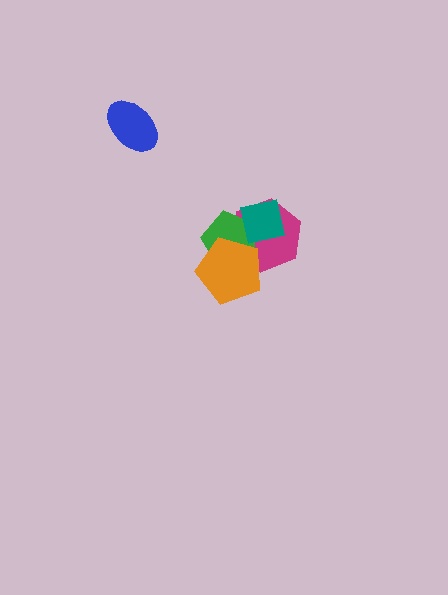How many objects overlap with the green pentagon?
3 objects overlap with the green pentagon.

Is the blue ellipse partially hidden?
No, no other shape covers it.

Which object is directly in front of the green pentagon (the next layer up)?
The teal square is directly in front of the green pentagon.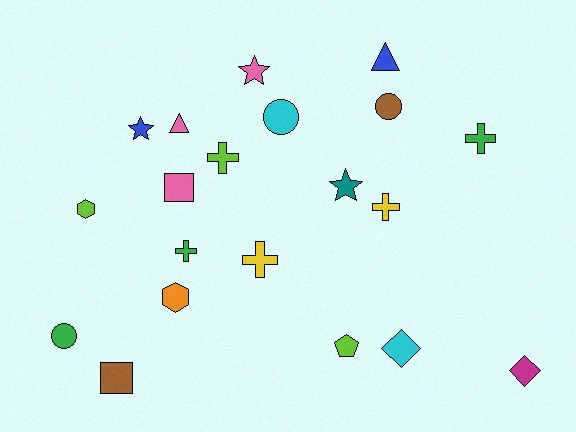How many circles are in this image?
There are 3 circles.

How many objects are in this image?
There are 20 objects.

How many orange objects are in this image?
There is 1 orange object.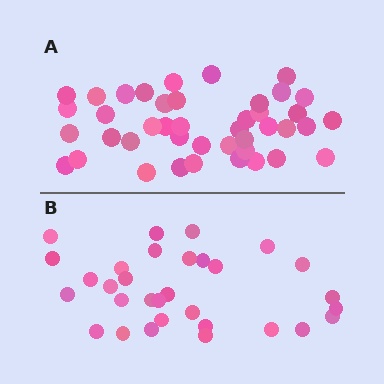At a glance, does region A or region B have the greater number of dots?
Region A (the top region) has more dots.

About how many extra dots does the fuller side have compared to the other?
Region A has roughly 12 or so more dots than region B.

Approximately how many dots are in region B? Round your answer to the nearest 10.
About 30 dots. (The exact count is 31, which rounds to 30.)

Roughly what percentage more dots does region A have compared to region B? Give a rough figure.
About 35% more.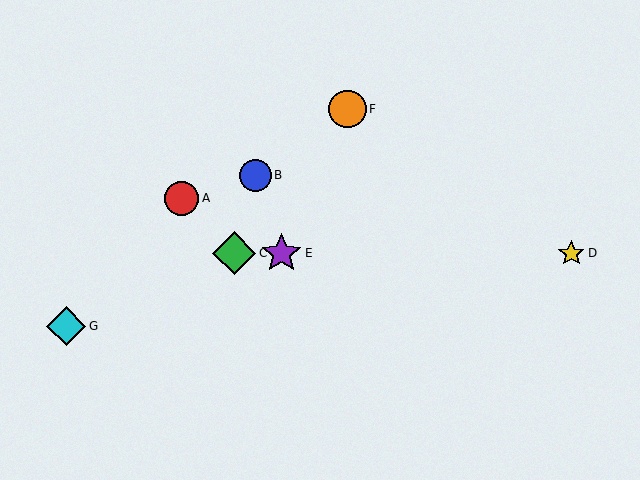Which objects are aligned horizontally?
Objects C, D, E are aligned horizontally.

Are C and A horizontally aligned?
No, C is at y≈253 and A is at y≈198.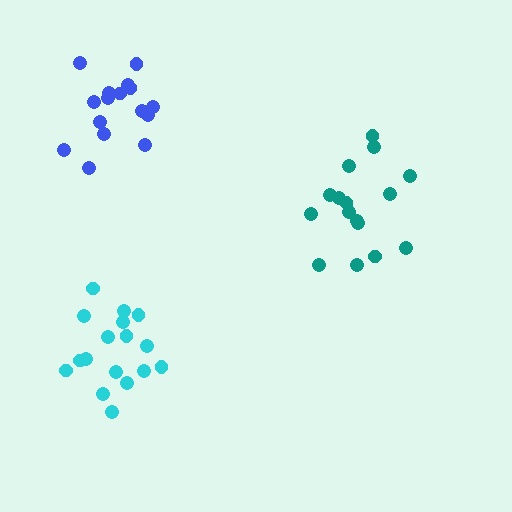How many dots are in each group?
Group 1: 17 dots, Group 2: 16 dots, Group 3: 16 dots (49 total).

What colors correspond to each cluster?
The clusters are colored: cyan, teal, blue.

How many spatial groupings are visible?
There are 3 spatial groupings.